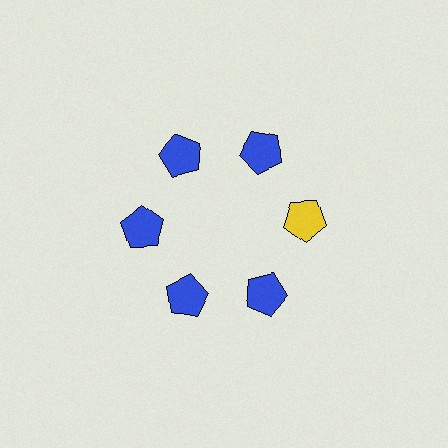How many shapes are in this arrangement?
There are 6 shapes arranged in a ring pattern.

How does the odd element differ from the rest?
It has a different color: yellow instead of blue.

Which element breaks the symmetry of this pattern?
The yellow pentagon at roughly the 3 o'clock position breaks the symmetry. All other shapes are blue pentagons.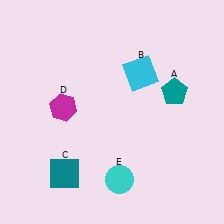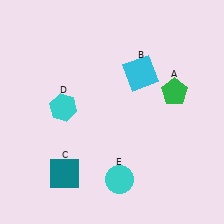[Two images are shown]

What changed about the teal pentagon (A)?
In Image 1, A is teal. In Image 2, it changed to green.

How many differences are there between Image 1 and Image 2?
There are 2 differences between the two images.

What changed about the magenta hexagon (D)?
In Image 1, D is magenta. In Image 2, it changed to cyan.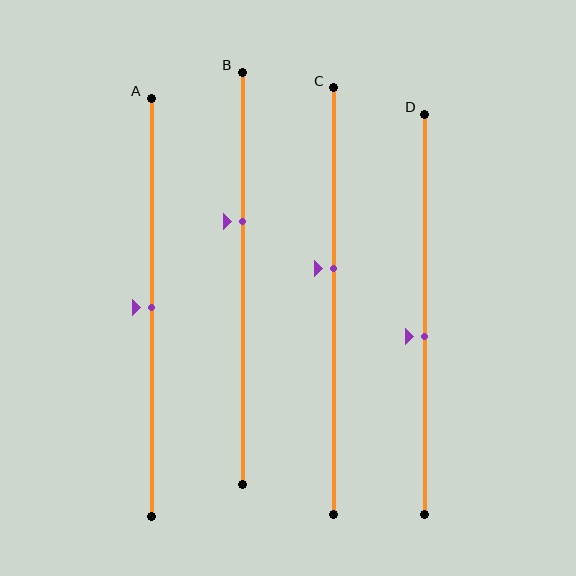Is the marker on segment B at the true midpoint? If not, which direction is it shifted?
No, the marker on segment B is shifted upward by about 14% of the segment length.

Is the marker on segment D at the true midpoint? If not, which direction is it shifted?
No, the marker on segment D is shifted downward by about 5% of the segment length.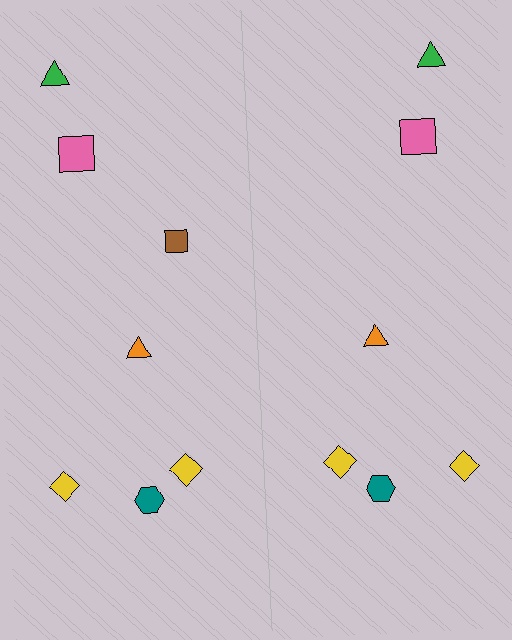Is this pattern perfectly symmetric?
No, the pattern is not perfectly symmetric. A brown square is missing from the right side.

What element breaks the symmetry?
A brown square is missing from the right side.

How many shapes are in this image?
There are 13 shapes in this image.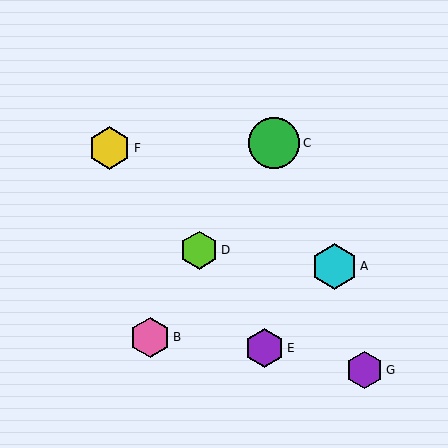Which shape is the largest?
The green circle (labeled C) is the largest.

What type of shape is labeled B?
Shape B is a pink hexagon.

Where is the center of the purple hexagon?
The center of the purple hexagon is at (265, 348).